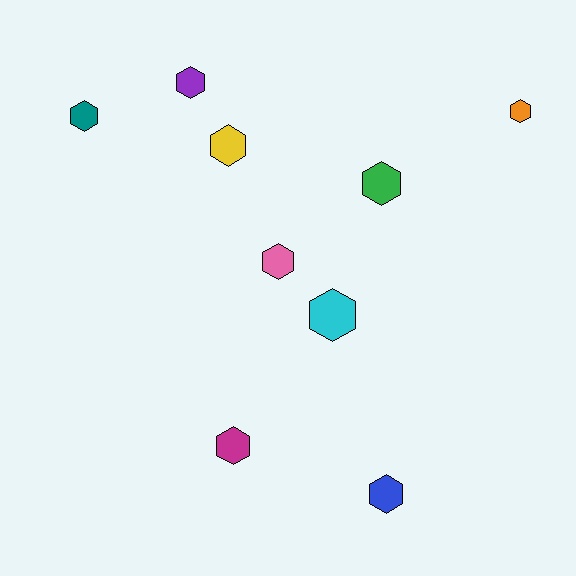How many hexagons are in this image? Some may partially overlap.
There are 9 hexagons.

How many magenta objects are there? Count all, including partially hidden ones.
There is 1 magenta object.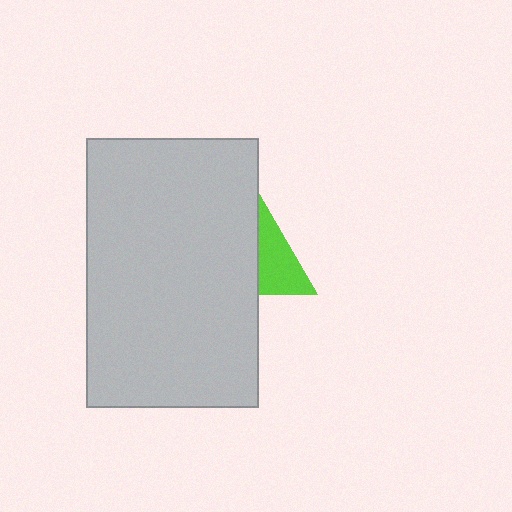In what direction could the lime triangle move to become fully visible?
The lime triangle could move right. That would shift it out from behind the light gray rectangle entirely.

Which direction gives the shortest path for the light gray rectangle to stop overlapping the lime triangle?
Moving left gives the shortest separation.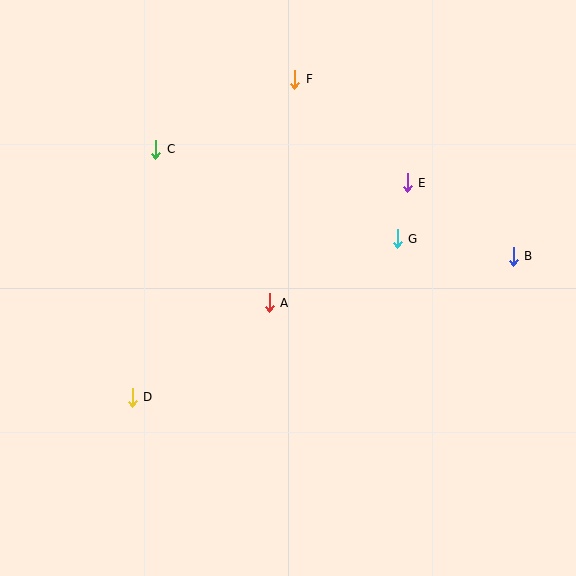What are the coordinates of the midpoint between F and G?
The midpoint between F and G is at (346, 159).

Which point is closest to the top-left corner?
Point C is closest to the top-left corner.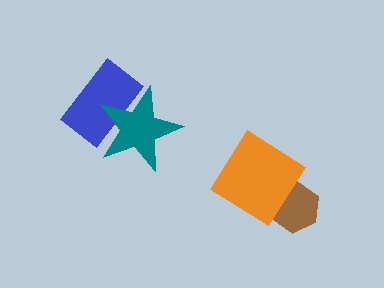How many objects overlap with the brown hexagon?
1 object overlaps with the brown hexagon.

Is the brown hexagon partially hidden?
Yes, it is partially covered by another shape.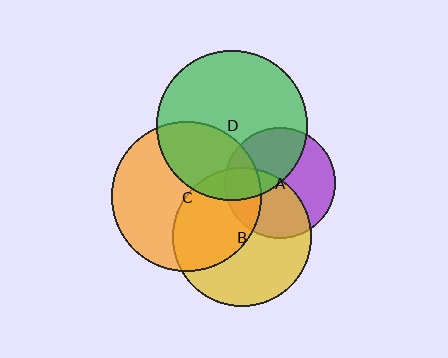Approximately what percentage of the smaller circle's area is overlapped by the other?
Approximately 25%.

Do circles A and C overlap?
Yes.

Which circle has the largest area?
Circle D (green).